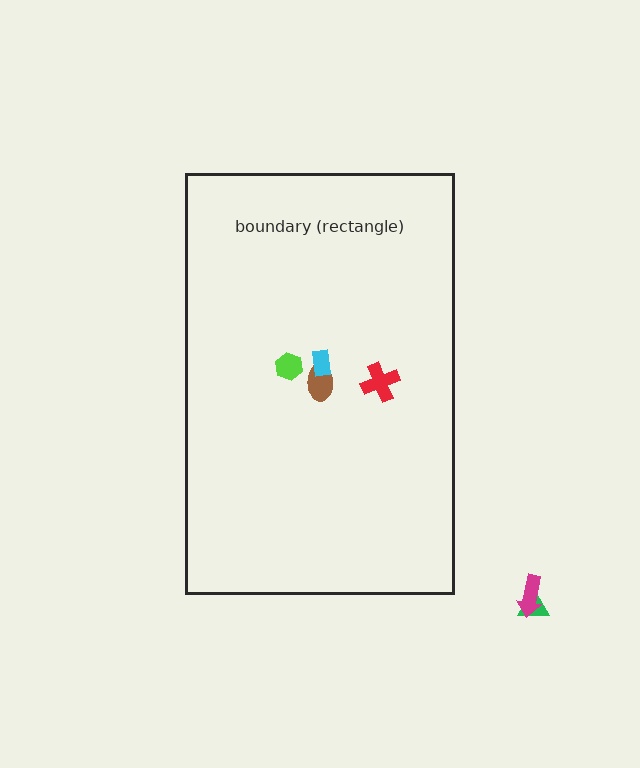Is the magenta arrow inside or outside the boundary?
Outside.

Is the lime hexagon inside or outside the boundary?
Inside.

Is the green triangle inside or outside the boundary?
Outside.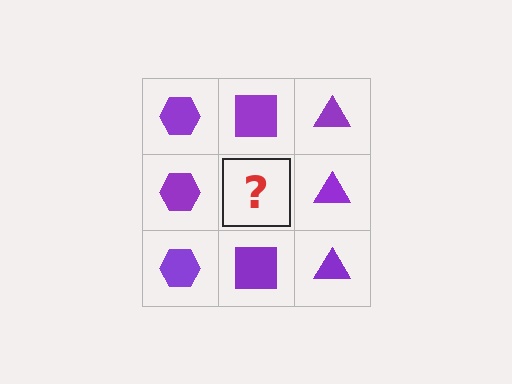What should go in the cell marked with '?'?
The missing cell should contain a purple square.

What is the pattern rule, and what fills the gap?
The rule is that each column has a consistent shape. The gap should be filled with a purple square.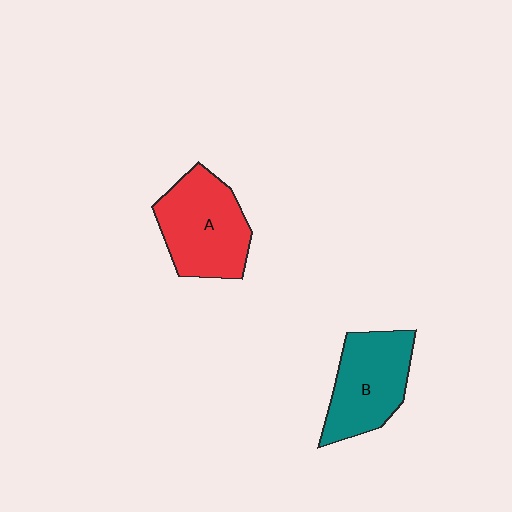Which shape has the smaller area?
Shape B (teal).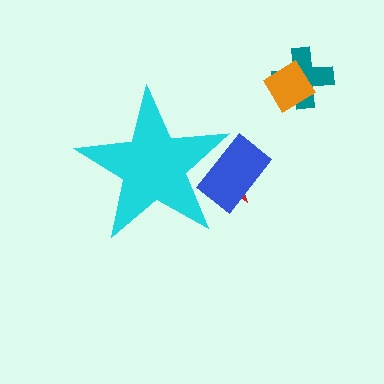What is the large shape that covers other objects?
A cyan star.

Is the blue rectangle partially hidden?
Yes, the blue rectangle is partially hidden behind the cyan star.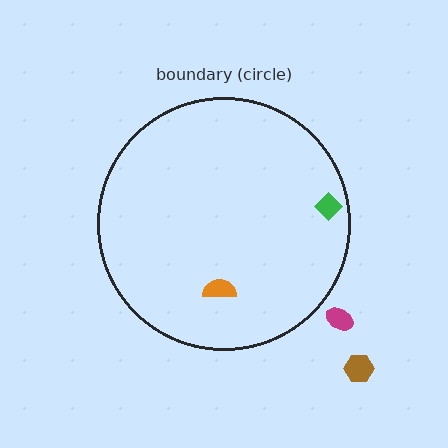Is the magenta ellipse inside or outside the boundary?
Outside.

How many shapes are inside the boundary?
2 inside, 2 outside.